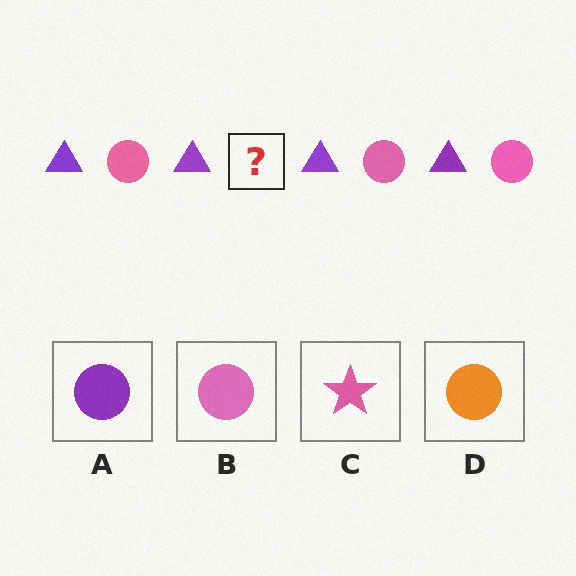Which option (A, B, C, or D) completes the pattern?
B.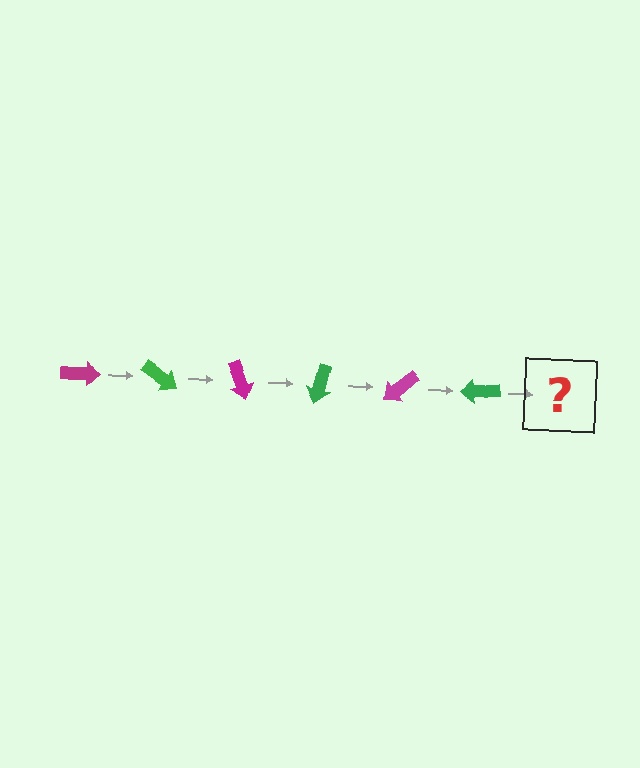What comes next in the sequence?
The next element should be a magenta arrow, rotated 210 degrees from the start.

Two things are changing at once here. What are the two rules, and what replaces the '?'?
The two rules are that it rotates 35 degrees each step and the color cycles through magenta and green. The '?' should be a magenta arrow, rotated 210 degrees from the start.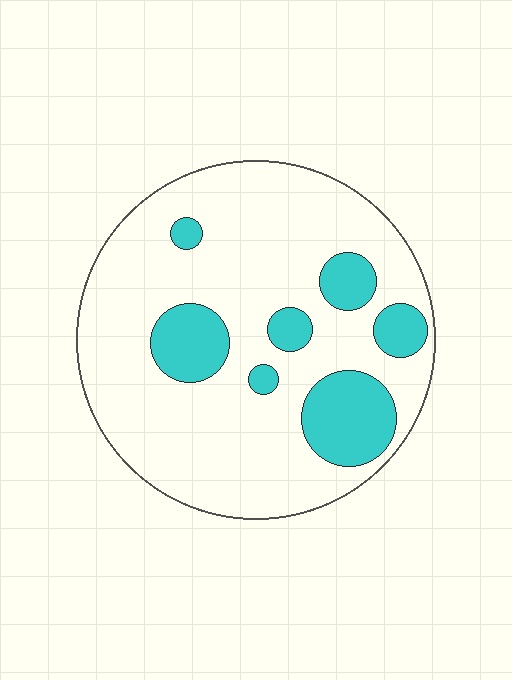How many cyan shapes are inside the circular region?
7.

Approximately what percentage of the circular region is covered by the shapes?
Approximately 20%.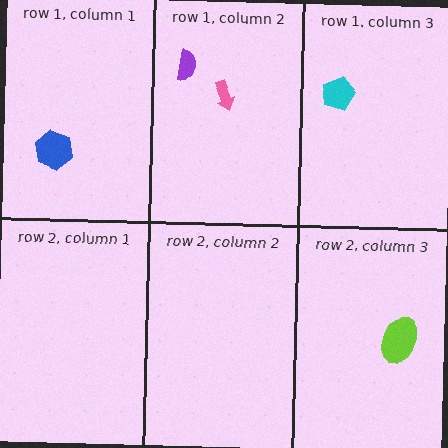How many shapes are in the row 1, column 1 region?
1.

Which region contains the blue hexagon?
The row 1, column 1 region.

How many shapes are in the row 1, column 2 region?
2.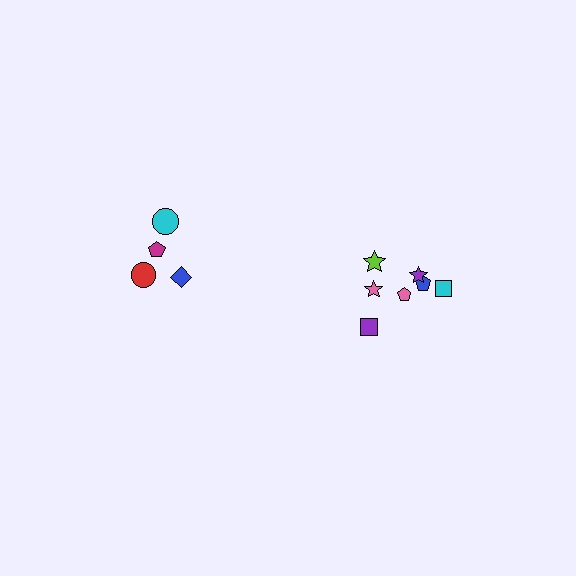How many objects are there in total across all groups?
There are 11 objects.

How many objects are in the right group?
There are 7 objects.